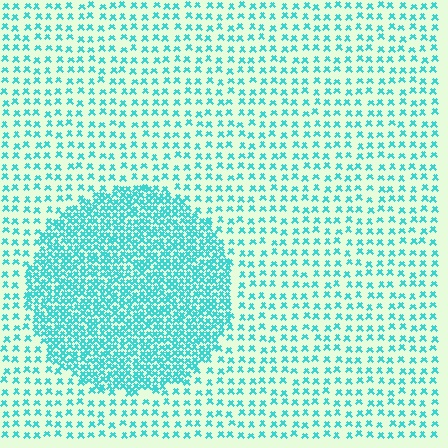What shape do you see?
I see a circle.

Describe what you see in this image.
The image contains small cyan elements arranged at two different densities. A circle-shaped region is visible where the elements are more densely packed than the surrounding area.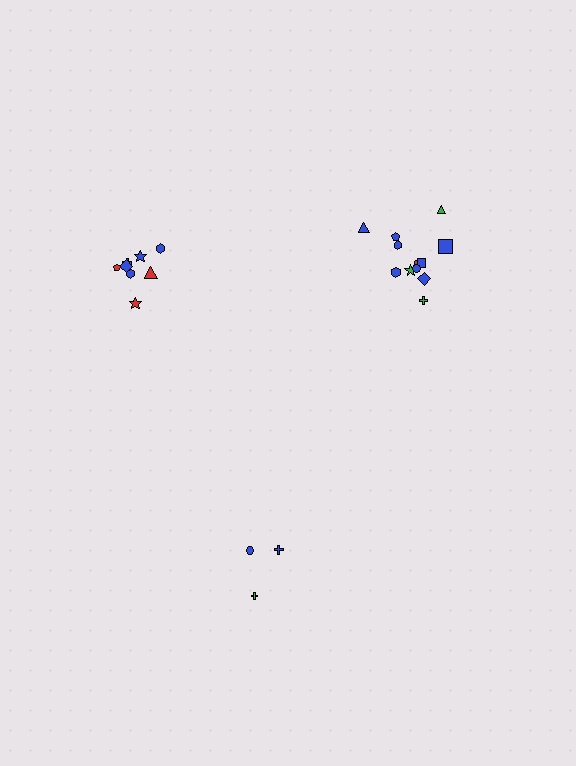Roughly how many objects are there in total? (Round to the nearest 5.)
Roughly 25 objects in total.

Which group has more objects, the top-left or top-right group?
The top-right group.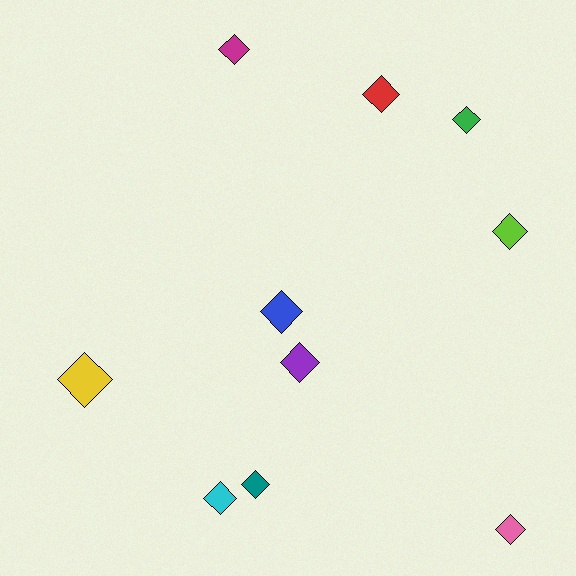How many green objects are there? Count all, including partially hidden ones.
There is 1 green object.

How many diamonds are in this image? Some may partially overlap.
There are 10 diamonds.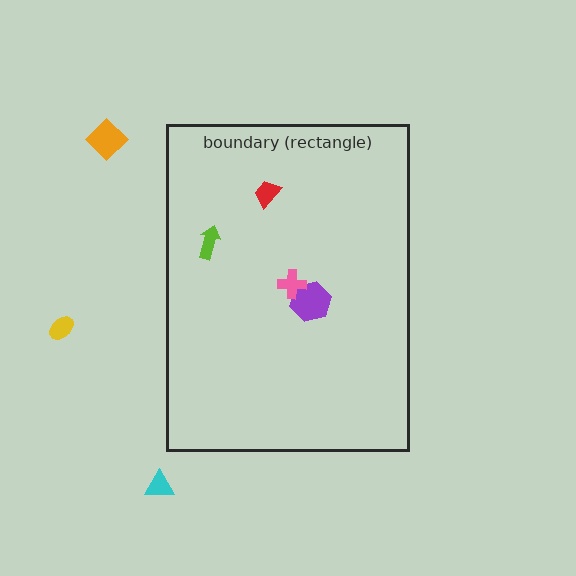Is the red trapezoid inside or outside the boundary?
Inside.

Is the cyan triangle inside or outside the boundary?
Outside.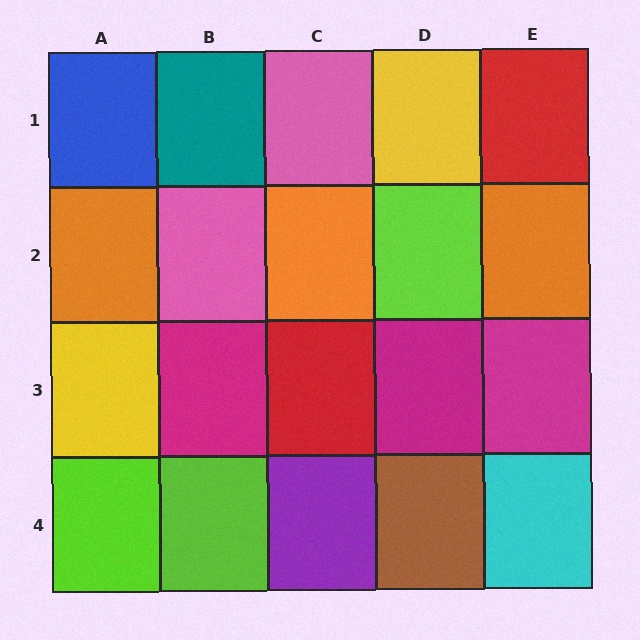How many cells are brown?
1 cell is brown.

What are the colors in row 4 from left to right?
Lime, lime, purple, brown, cyan.